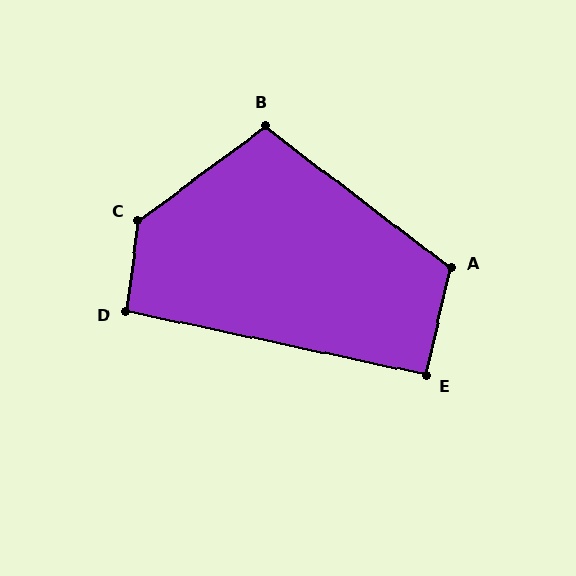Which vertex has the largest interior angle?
C, at approximately 135 degrees.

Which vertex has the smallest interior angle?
E, at approximately 91 degrees.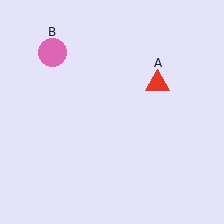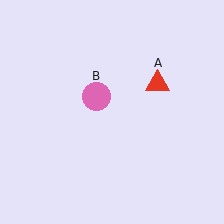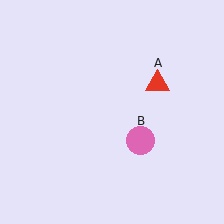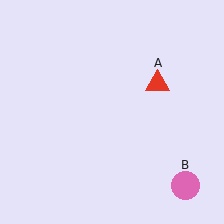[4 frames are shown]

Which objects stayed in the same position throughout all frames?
Red triangle (object A) remained stationary.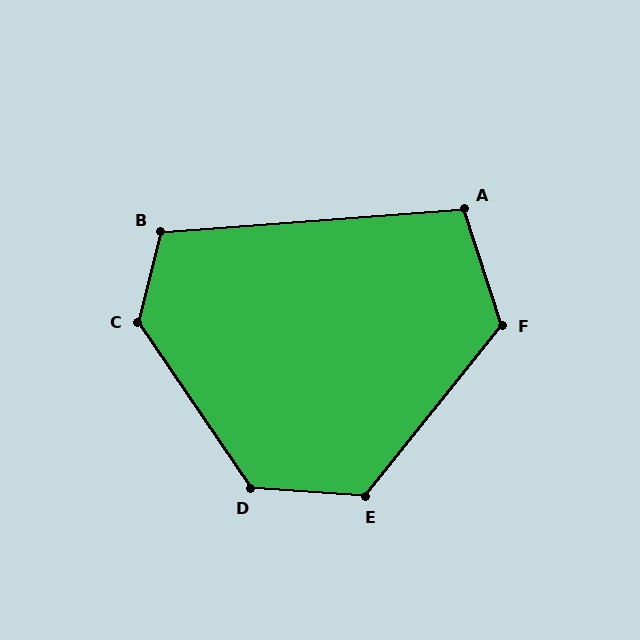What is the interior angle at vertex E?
Approximately 125 degrees (obtuse).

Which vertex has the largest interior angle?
C, at approximately 132 degrees.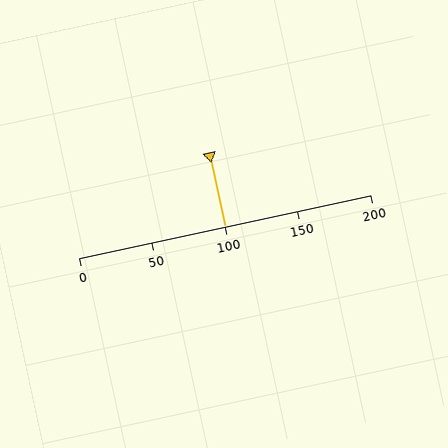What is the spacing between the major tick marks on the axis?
The major ticks are spaced 50 apart.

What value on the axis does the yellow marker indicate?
The marker indicates approximately 100.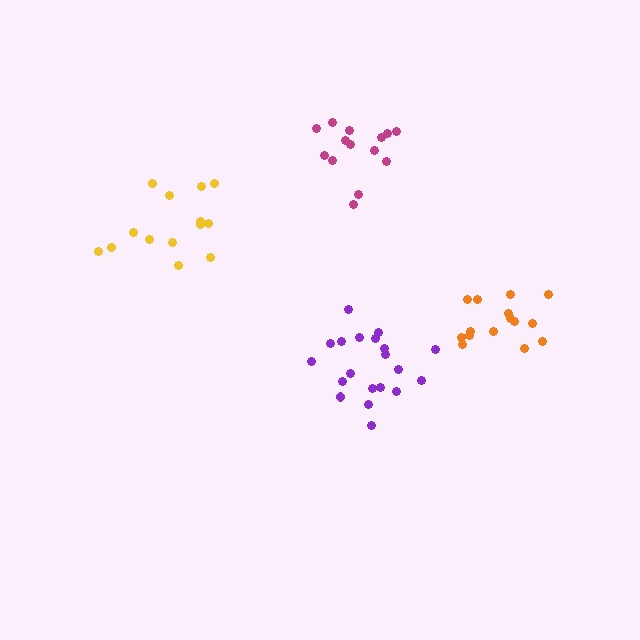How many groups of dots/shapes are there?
There are 4 groups.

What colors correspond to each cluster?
The clusters are colored: yellow, orange, purple, magenta.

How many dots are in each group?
Group 1: 14 dots, Group 2: 15 dots, Group 3: 20 dots, Group 4: 14 dots (63 total).